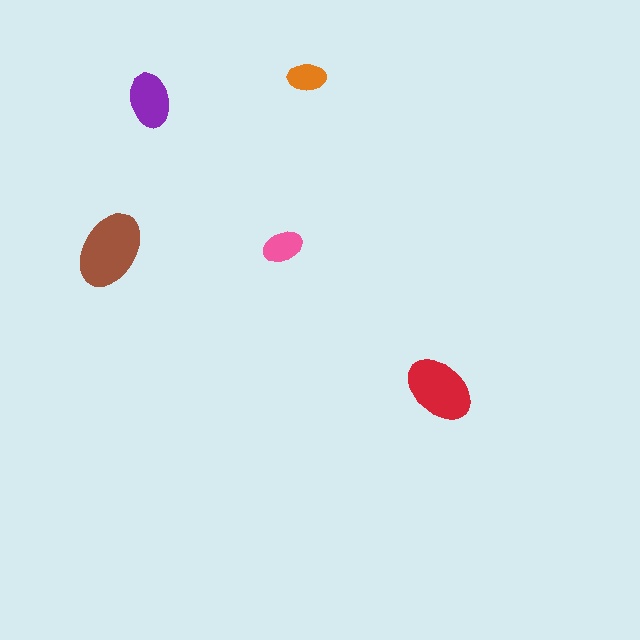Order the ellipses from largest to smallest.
the brown one, the red one, the purple one, the pink one, the orange one.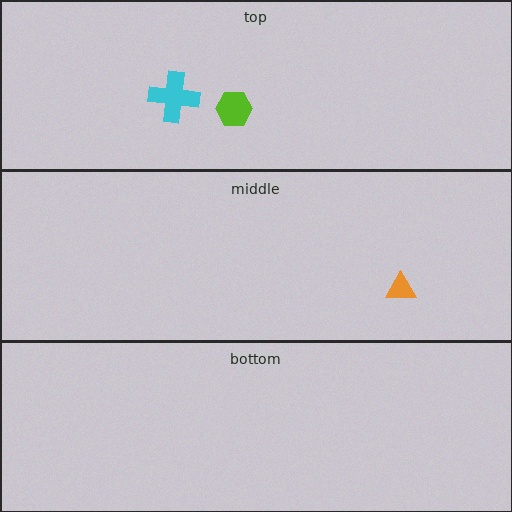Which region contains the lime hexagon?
The top region.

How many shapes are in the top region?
2.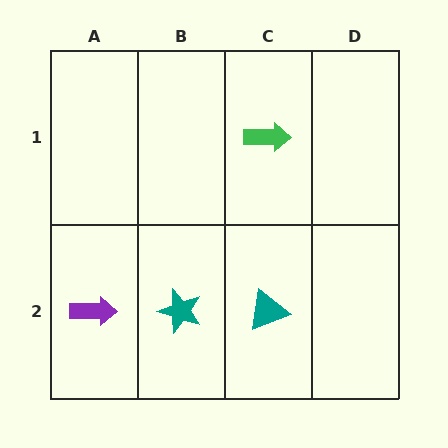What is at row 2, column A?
A purple arrow.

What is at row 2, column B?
A teal star.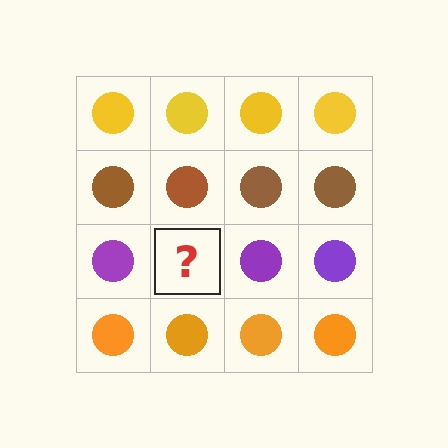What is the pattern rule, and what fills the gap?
The rule is that each row has a consistent color. The gap should be filled with a purple circle.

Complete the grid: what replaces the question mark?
The question mark should be replaced with a purple circle.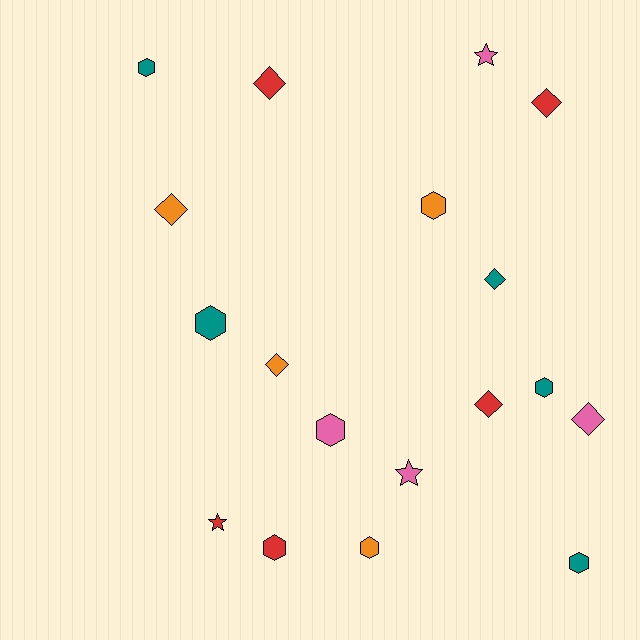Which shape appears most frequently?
Hexagon, with 8 objects.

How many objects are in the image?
There are 18 objects.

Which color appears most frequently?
Red, with 5 objects.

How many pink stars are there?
There are 2 pink stars.